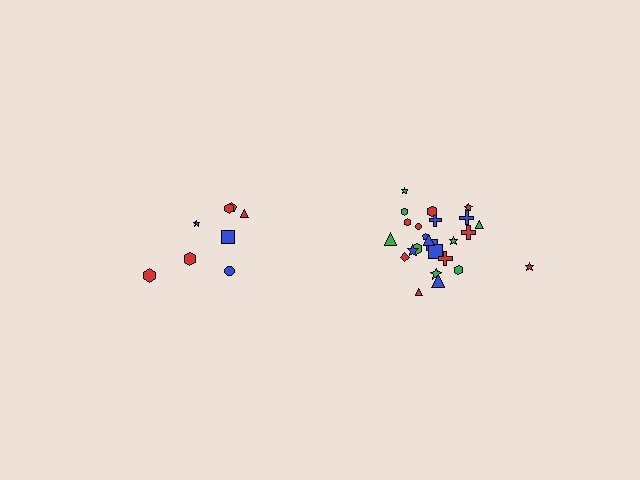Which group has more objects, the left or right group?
The right group.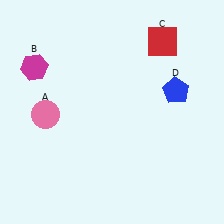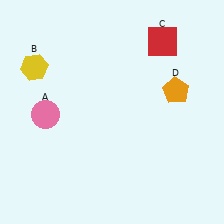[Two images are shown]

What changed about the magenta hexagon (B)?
In Image 1, B is magenta. In Image 2, it changed to yellow.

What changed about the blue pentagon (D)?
In Image 1, D is blue. In Image 2, it changed to orange.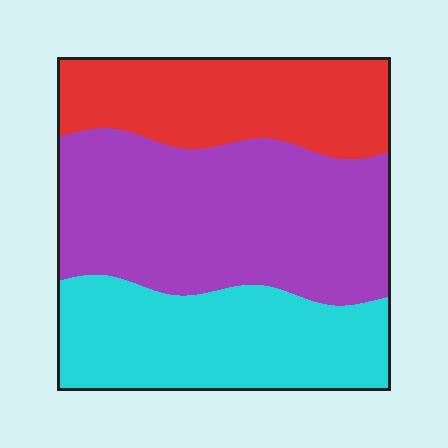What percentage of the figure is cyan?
Cyan takes up about one third (1/3) of the figure.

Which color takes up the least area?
Red, at roughly 25%.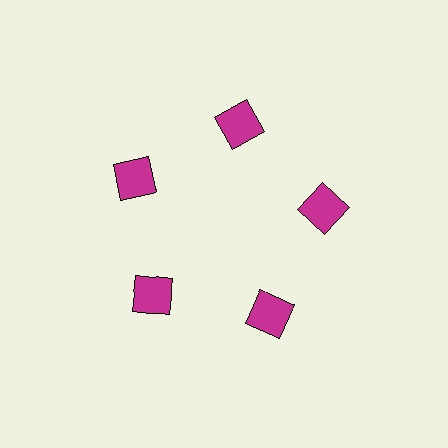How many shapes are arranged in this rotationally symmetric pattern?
There are 5 shapes, arranged in 5 groups of 1.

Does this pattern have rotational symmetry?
Yes, this pattern has 5-fold rotational symmetry. It looks the same after rotating 72 degrees around the center.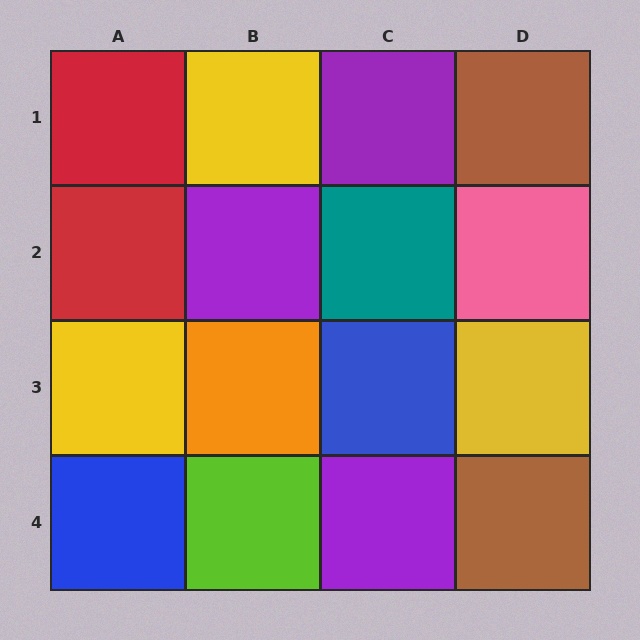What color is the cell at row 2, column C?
Teal.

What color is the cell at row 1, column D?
Brown.